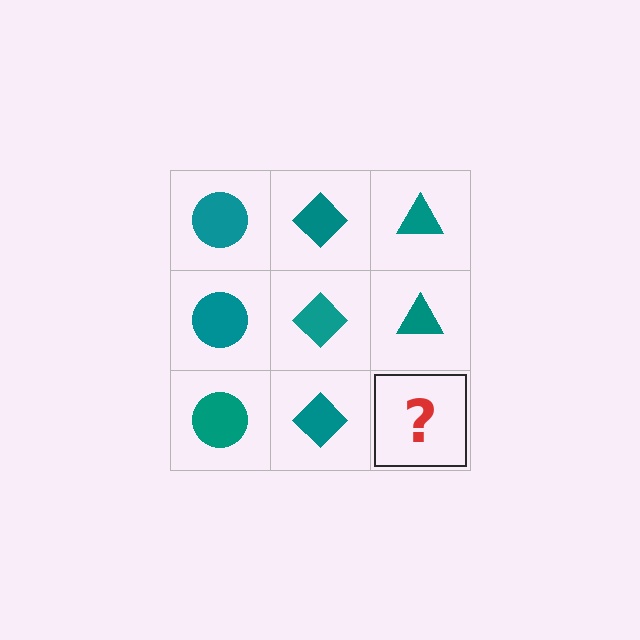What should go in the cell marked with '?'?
The missing cell should contain a teal triangle.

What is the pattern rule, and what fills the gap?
The rule is that each column has a consistent shape. The gap should be filled with a teal triangle.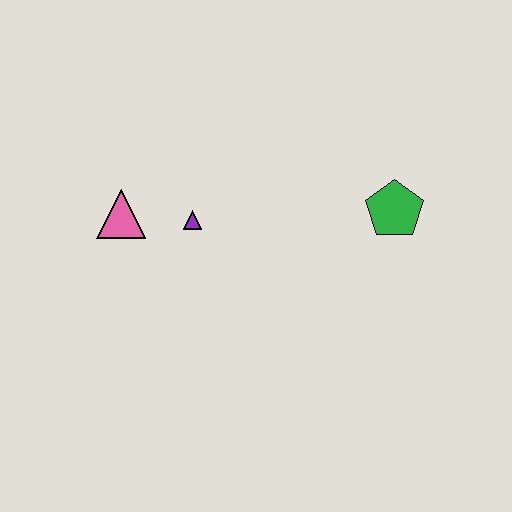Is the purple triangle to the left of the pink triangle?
No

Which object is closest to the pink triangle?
The purple triangle is closest to the pink triangle.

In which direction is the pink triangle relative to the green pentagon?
The pink triangle is to the left of the green pentagon.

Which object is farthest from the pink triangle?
The green pentagon is farthest from the pink triangle.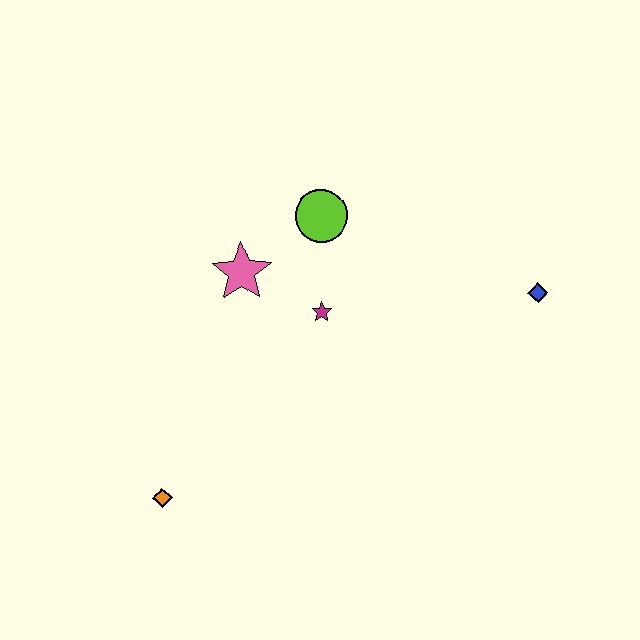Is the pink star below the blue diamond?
No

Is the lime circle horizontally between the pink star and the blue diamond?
Yes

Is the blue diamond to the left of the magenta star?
No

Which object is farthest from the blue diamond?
The orange diamond is farthest from the blue diamond.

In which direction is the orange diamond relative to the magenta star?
The orange diamond is below the magenta star.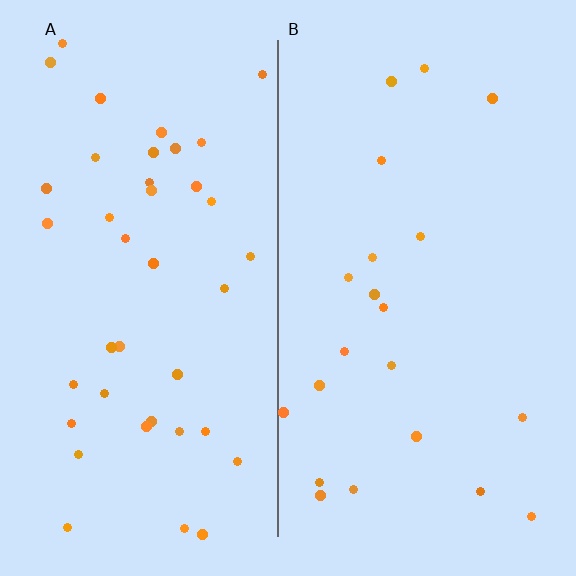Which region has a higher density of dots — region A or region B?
A (the left).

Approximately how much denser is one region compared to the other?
Approximately 1.9× — region A over region B.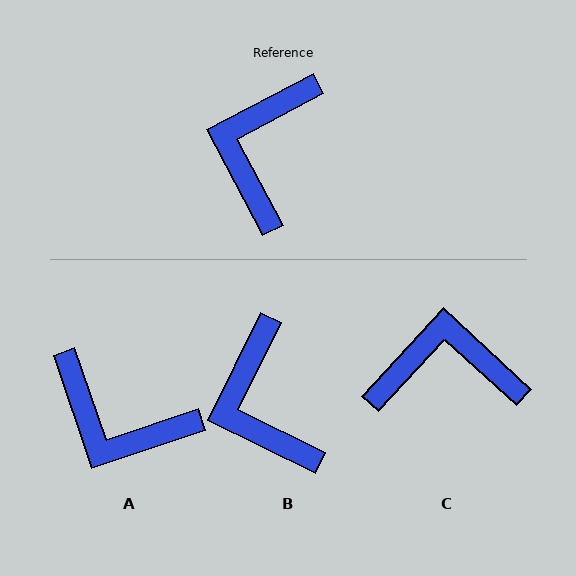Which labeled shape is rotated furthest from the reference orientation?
A, about 81 degrees away.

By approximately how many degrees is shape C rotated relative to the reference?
Approximately 70 degrees clockwise.